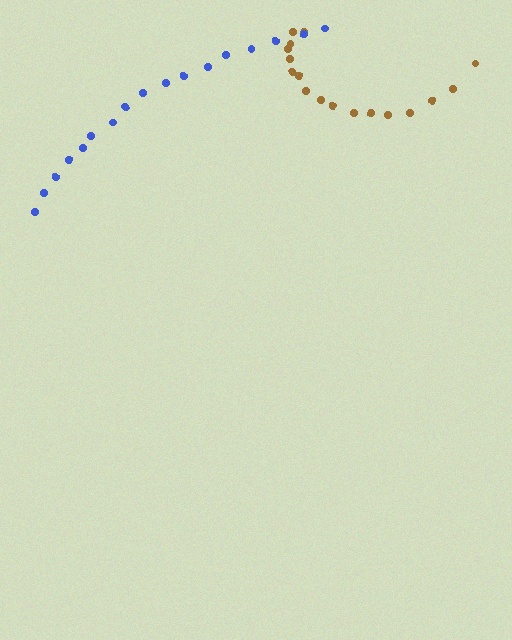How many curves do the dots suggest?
There are 2 distinct paths.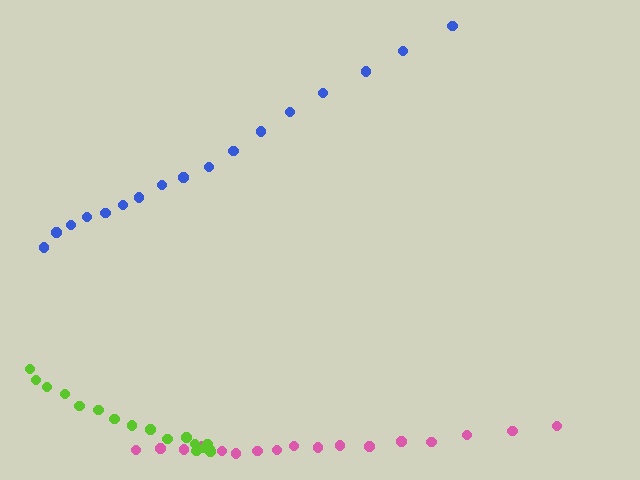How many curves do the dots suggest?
There are 3 distinct paths.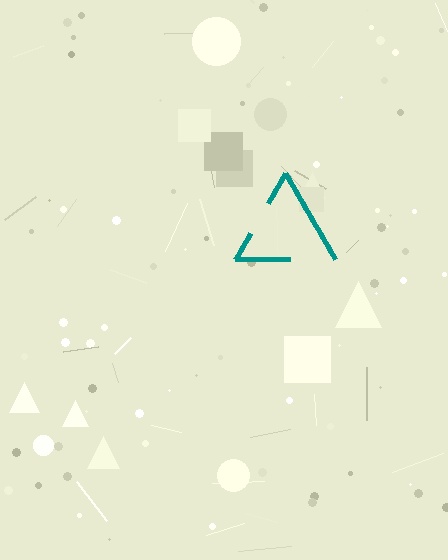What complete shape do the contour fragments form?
The contour fragments form a triangle.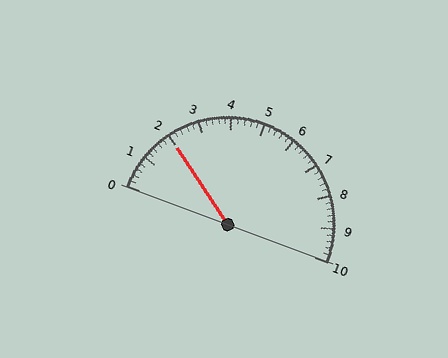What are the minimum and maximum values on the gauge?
The gauge ranges from 0 to 10.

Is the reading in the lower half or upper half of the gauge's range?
The reading is in the lower half of the range (0 to 10).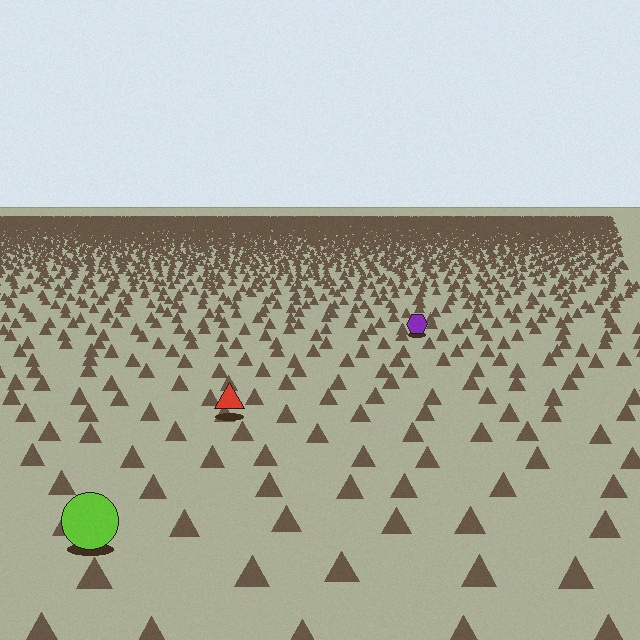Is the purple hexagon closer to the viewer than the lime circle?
No. The lime circle is closer — you can tell from the texture gradient: the ground texture is coarser near it.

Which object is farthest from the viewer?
The purple hexagon is farthest from the viewer. It appears smaller and the ground texture around it is denser.